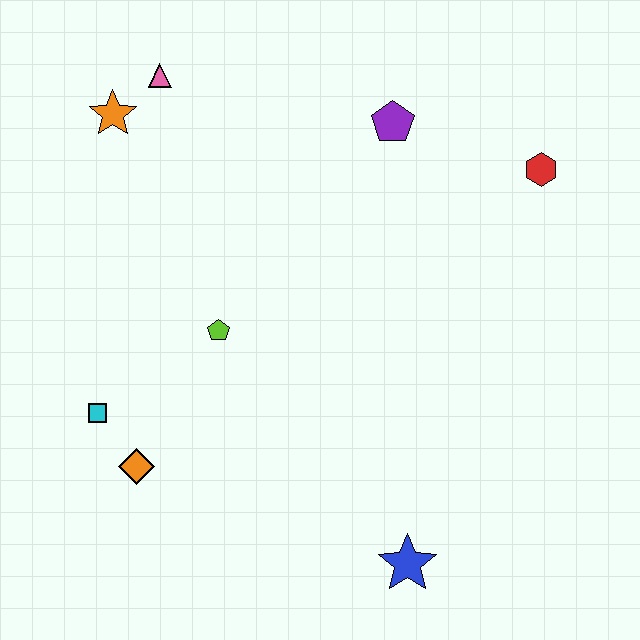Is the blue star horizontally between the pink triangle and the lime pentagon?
No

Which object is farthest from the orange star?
The blue star is farthest from the orange star.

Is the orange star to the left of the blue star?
Yes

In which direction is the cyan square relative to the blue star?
The cyan square is to the left of the blue star.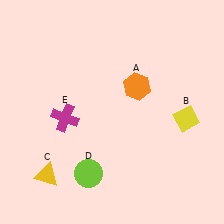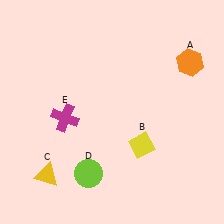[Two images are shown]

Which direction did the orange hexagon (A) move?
The orange hexagon (A) moved right.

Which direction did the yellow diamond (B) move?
The yellow diamond (B) moved left.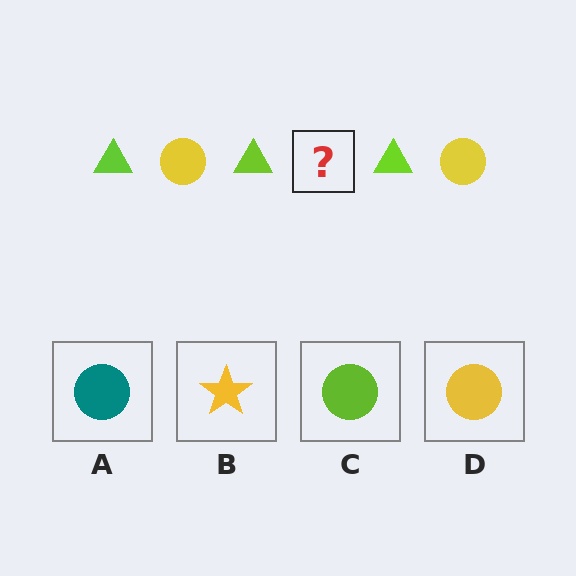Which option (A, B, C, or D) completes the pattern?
D.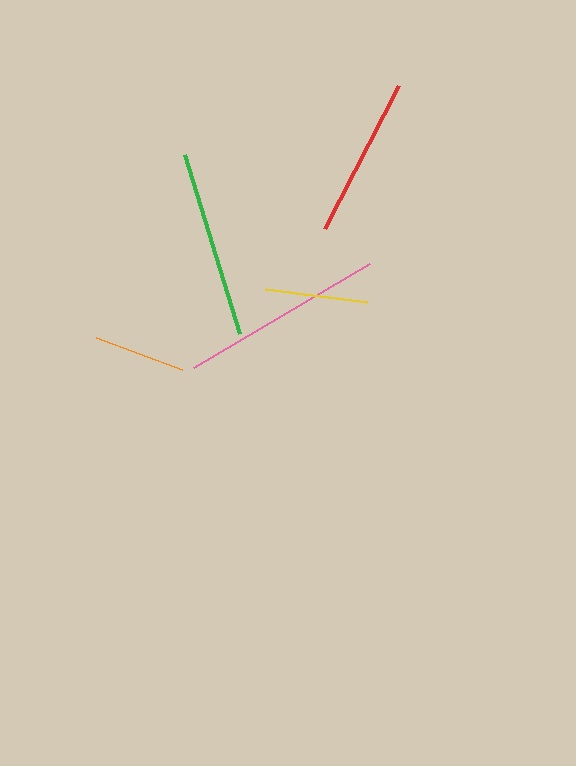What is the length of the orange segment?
The orange segment is approximately 92 pixels long.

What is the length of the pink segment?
The pink segment is approximately 205 pixels long.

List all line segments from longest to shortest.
From longest to shortest: pink, green, red, yellow, orange.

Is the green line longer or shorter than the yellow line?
The green line is longer than the yellow line.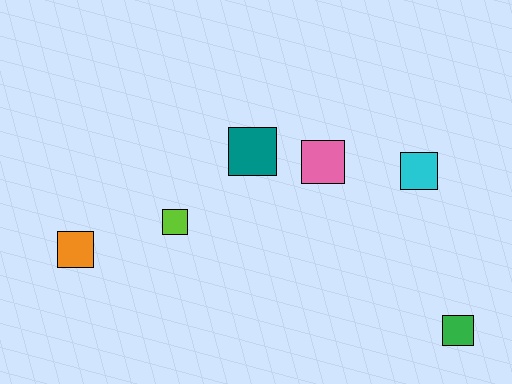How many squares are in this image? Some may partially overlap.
There are 6 squares.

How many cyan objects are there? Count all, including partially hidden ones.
There is 1 cyan object.